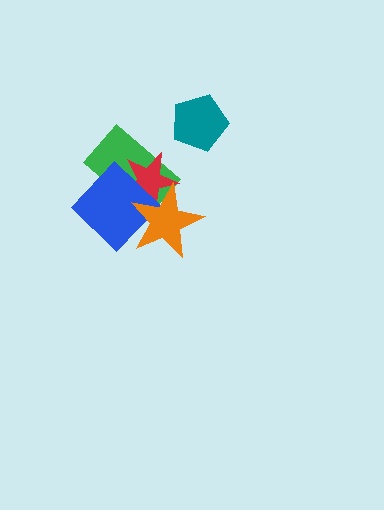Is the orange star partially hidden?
No, no other shape covers it.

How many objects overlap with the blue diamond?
3 objects overlap with the blue diamond.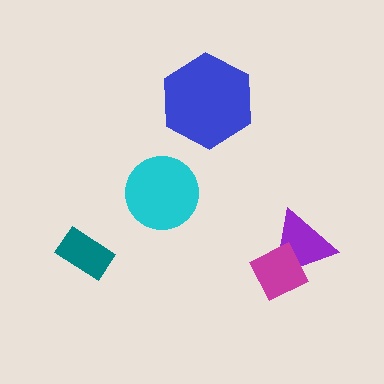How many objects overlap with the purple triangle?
1 object overlaps with the purple triangle.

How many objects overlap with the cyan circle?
0 objects overlap with the cyan circle.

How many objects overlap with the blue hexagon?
0 objects overlap with the blue hexagon.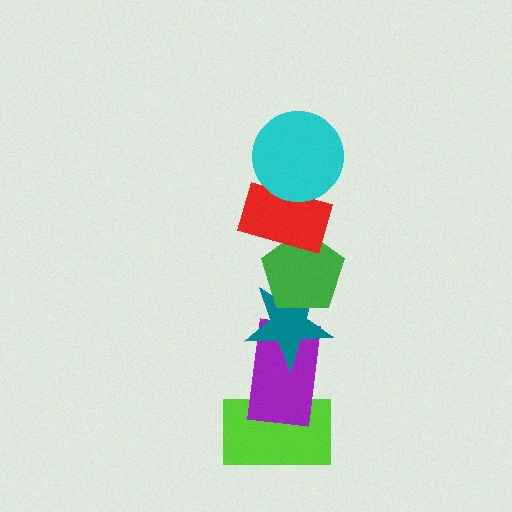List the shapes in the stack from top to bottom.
From top to bottom: the cyan circle, the red rectangle, the green pentagon, the teal star, the purple rectangle, the lime rectangle.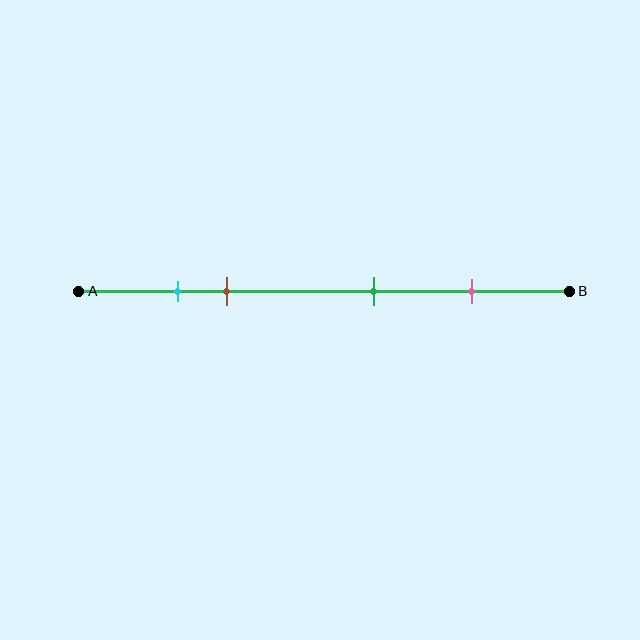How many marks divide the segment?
There are 4 marks dividing the segment.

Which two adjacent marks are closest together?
The cyan and brown marks are the closest adjacent pair.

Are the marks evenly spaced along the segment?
No, the marks are not evenly spaced.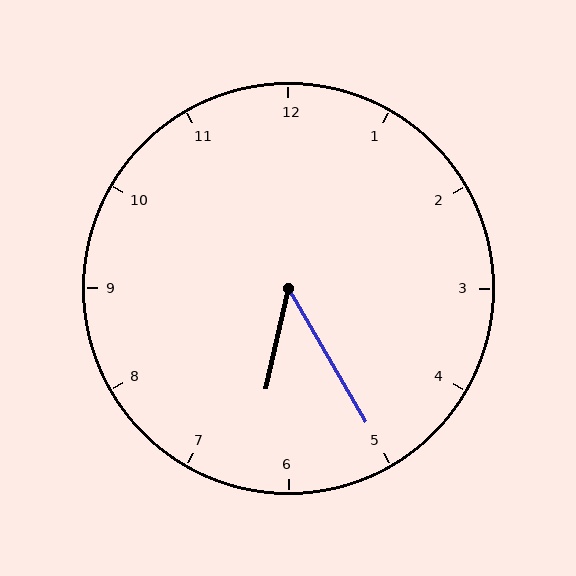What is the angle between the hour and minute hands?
Approximately 42 degrees.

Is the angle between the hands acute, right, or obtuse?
It is acute.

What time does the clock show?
6:25.